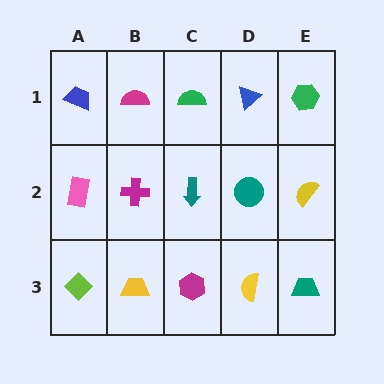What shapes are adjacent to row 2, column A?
A blue trapezoid (row 1, column A), a lime diamond (row 3, column A), a magenta cross (row 2, column B).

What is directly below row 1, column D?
A teal circle.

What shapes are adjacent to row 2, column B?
A magenta semicircle (row 1, column B), a yellow trapezoid (row 3, column B), a pink rectangle (row 2, column A), a teal arrow (row 2, column C).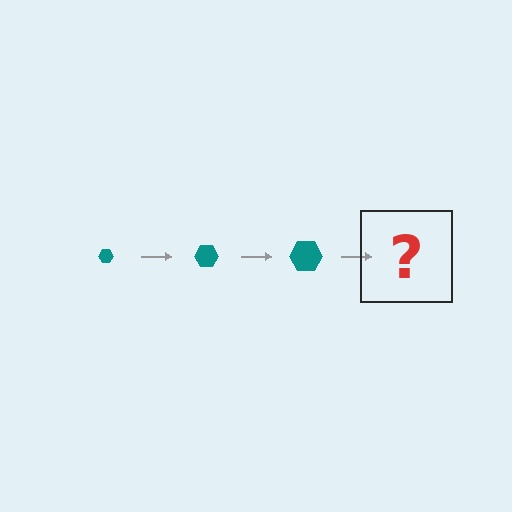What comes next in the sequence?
The next element should be a teal hexagon, larger than the previous one.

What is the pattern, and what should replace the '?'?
The pattern is that the hexagon gets progressively larger each step. The '?' should be a teal hexagon, larger than the previous one.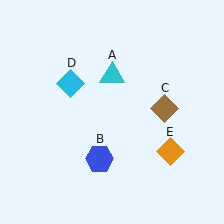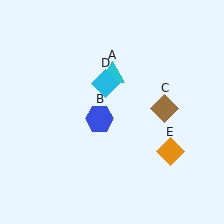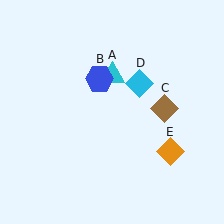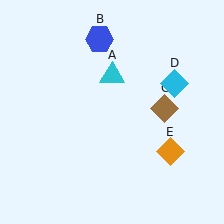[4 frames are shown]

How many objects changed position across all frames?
2 objects changed position: blue hexagon (object B), cyan diamond (object D).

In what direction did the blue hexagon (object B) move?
The blue hexagon (object B) moved up.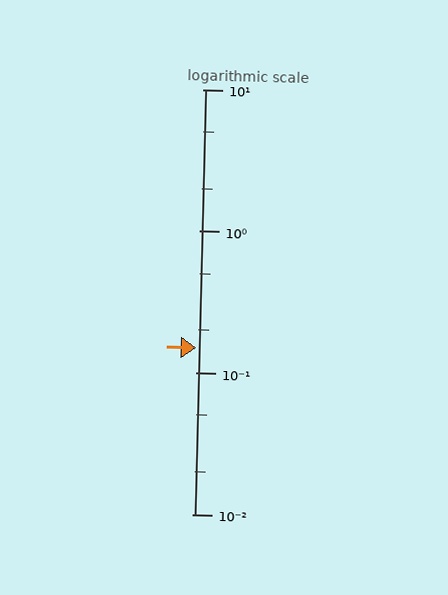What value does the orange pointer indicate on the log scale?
The pointer indicates approximately 0.15.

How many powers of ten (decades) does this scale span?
The scale spans 3 decades, from 0.01 to 10.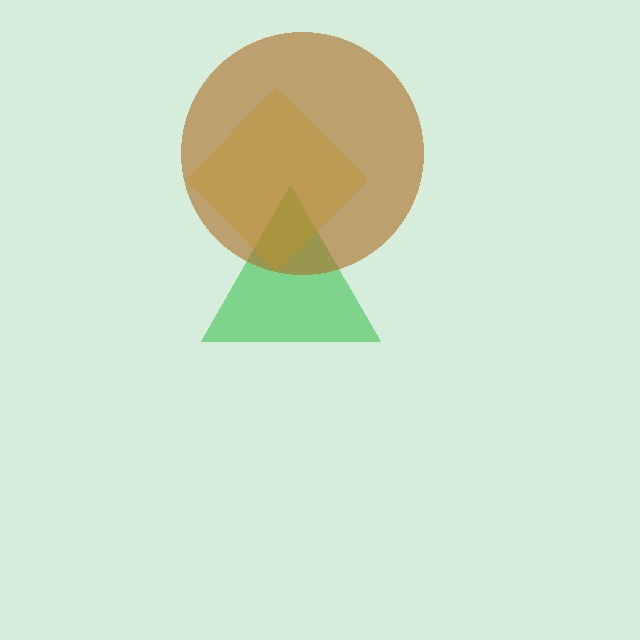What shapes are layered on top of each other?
The layered shapes are: a green triangle, a yellow diamond, a brown circle.